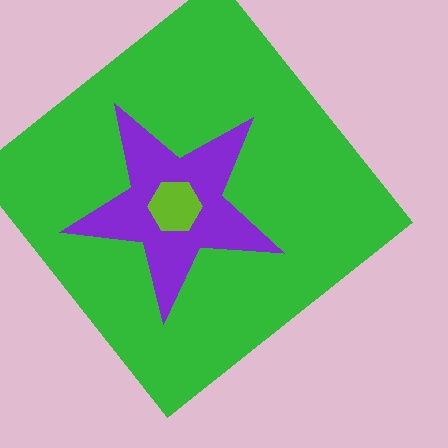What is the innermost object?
The lime hexagon.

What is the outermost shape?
The green diamond.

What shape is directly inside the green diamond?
The purple star.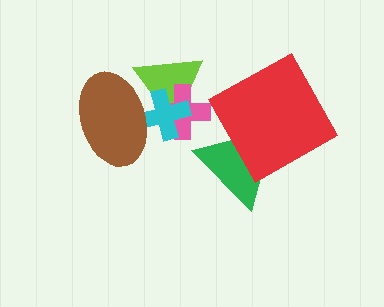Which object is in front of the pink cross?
The cyan cross is in front of the pink cross.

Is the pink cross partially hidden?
Yes, it is partially covered by another shape.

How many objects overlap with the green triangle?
1 object overlaps with the green triangle.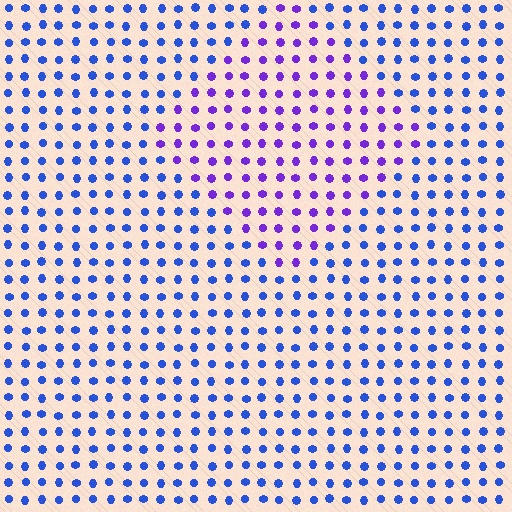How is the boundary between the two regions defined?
The boundary is defined purely by a slight shift in hue (about 41 degrees). Spacing, size, and orientation are identical on both sides.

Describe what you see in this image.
The image is filled with small blue elements in a uniform arrangement. A diamond-shaped region is visible where the elements are tinted to a slightly different hue, forming a subtle color boundary.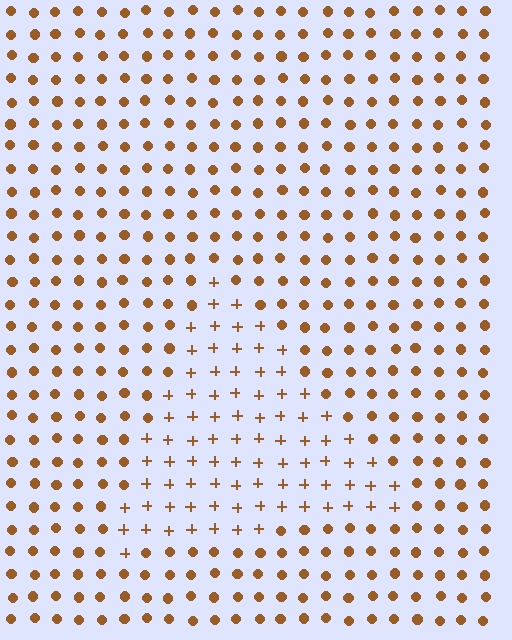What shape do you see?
I see a triangle.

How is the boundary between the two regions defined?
The boundary is defined by a change in element shape: plus signs inside vs. circles outside. All elements share the same color and spacing.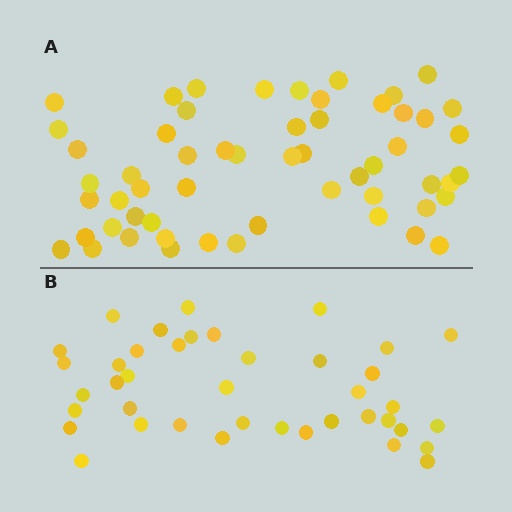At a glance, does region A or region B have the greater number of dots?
Region A (the top region) has more dots.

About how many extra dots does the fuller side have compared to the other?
Region A has approximately 15 more dots than region B.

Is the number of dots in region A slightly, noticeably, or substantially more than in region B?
Region A has noticeably more, but not dramatically so. The ratio is roughly 1.4 to 1.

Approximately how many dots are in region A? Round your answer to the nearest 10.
About 60 dots. (The exact count is 56, which rounds to 60.)